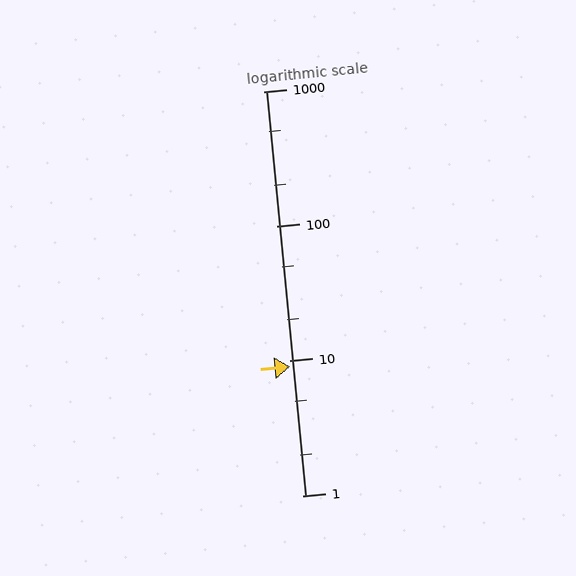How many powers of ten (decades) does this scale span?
The scale spans 3 decades, from 1 to 1000.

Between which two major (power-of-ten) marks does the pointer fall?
The pointer is between 1 and 10.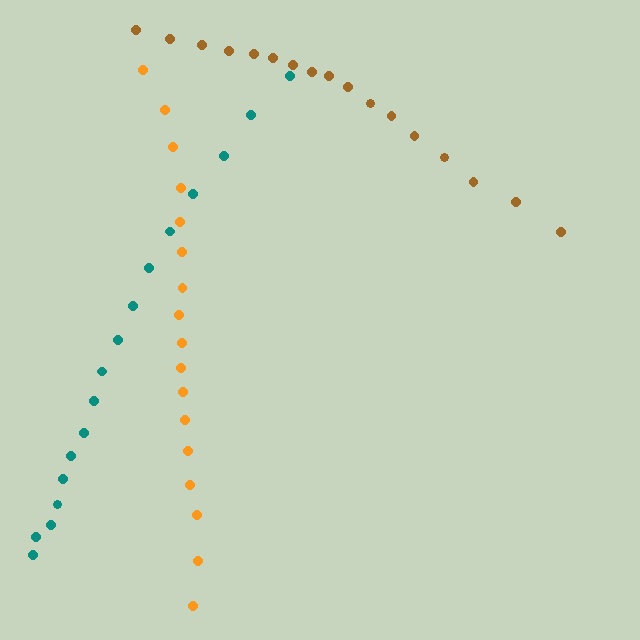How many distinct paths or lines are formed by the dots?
There are 3 distinct paths.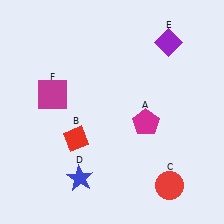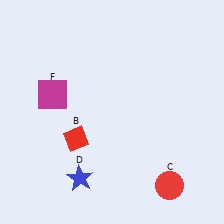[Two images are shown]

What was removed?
The magenta pentagon (A), the purple diamond (E) were removed in Image 2.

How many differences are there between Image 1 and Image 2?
There are 2 differences between the two images.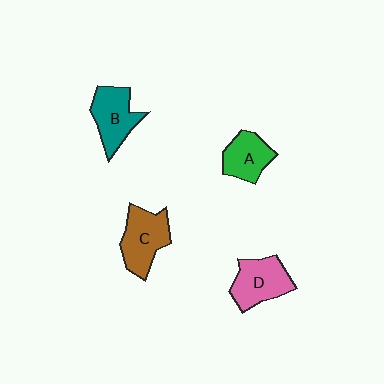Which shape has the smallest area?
Shape A (green).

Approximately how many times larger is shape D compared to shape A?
Approximately 1.3 times.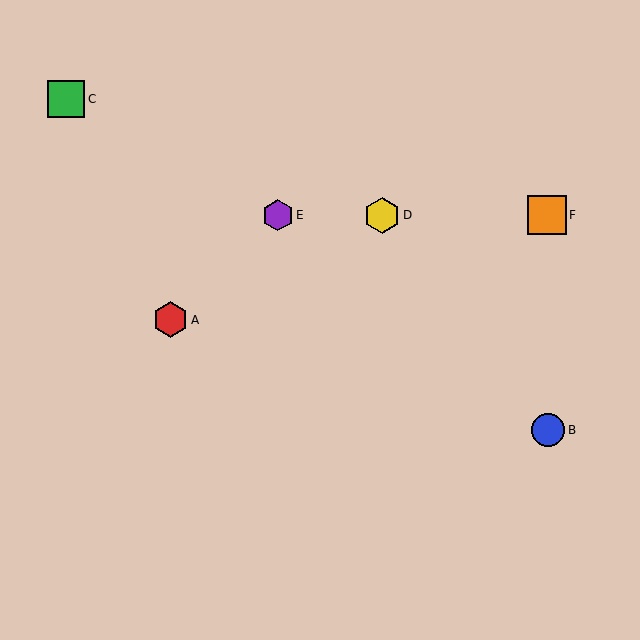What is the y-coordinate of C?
Object C is at y≈99.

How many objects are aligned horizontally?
3 objects (D, E, F) are aligned horizontally.